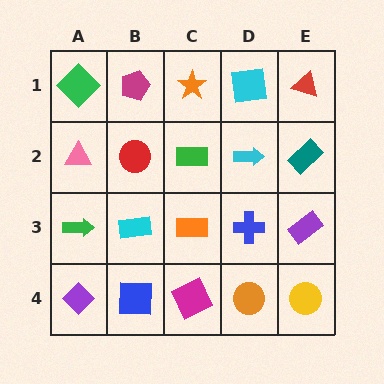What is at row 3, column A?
A green arrow.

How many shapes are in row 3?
5 shapes.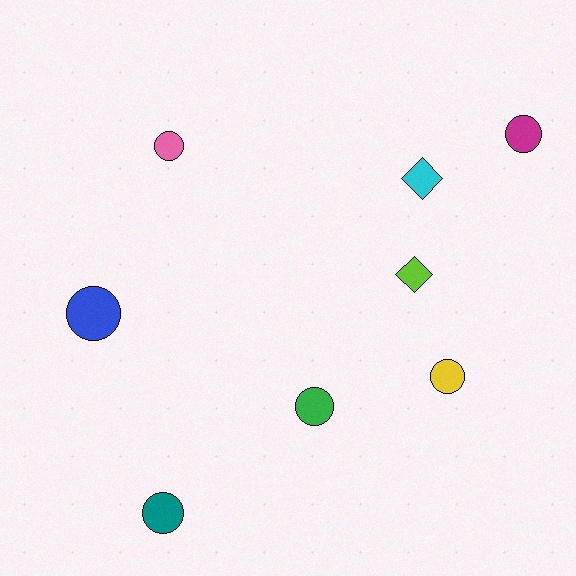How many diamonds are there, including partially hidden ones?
There are 2 diamonds.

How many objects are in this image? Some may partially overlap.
There are 8 objects.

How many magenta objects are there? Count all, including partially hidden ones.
There is 1 magenta object.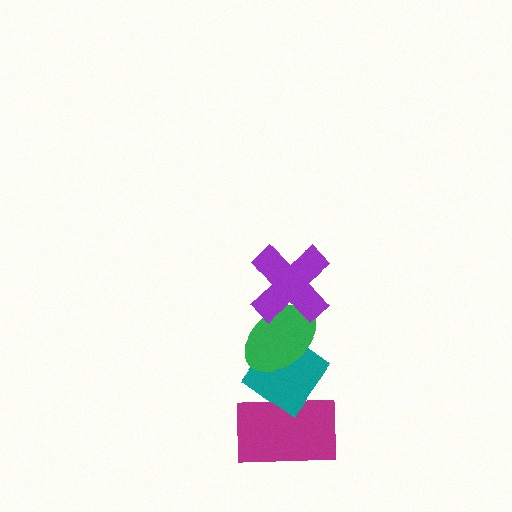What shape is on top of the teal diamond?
The green ellipse is on top of the teal diamond.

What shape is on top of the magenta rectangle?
The teal diamond is on top of the magenta rectangle.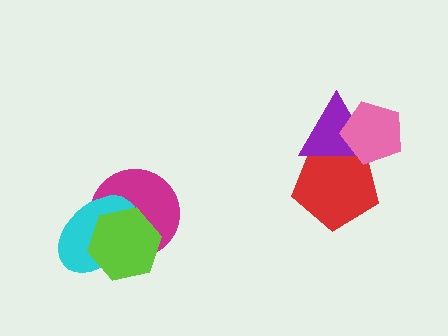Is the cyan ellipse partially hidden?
Yes, it is partially covered by another shape.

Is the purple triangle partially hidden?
Yes, it is partially covered by another shape.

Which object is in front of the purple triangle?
The pink pentagon is in front of the purple triangle.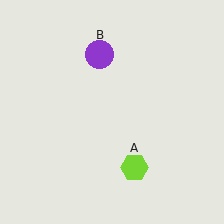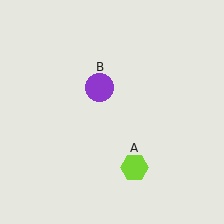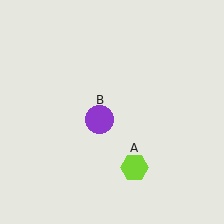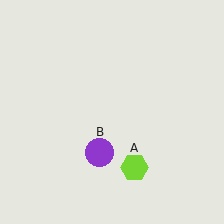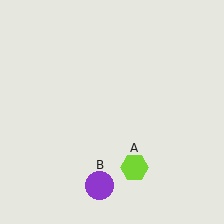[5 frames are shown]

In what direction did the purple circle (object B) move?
The purple circle (object B) moved down.